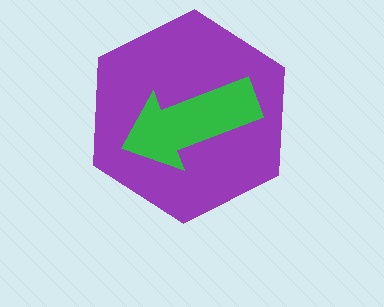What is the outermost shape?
The purple hexagon.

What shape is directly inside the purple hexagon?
The green arrow.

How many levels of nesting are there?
2.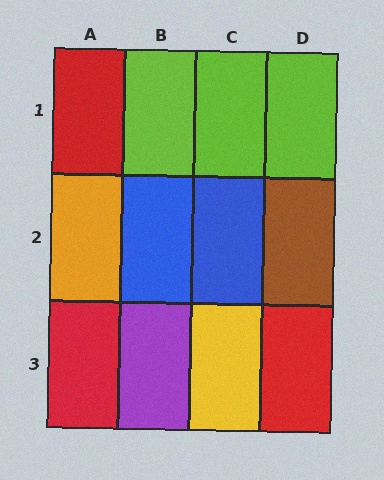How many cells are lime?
3 cells are lime.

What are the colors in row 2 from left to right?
Orange, blue, blue, brown.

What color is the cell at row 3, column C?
Yellow.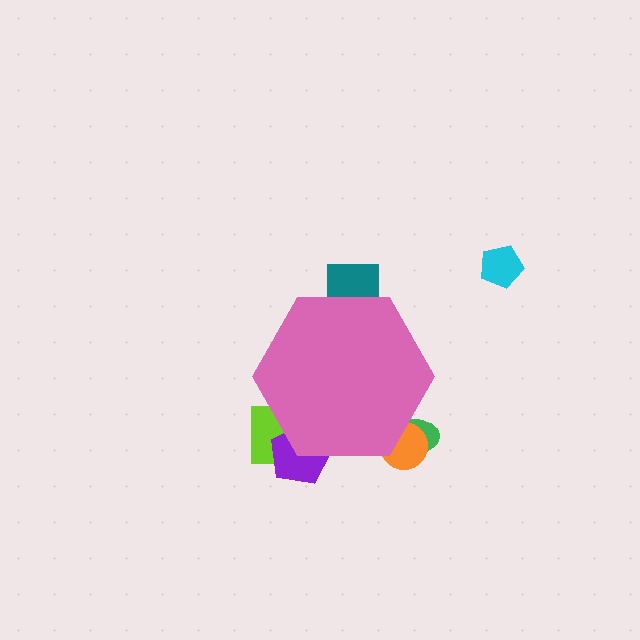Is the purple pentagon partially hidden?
Yes, the purple pentagon is partially hidden behind the pink hexagon.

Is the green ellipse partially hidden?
Yes, the green ellipse is partially hidden behind the pink hexagon.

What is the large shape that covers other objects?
A pink hexagon.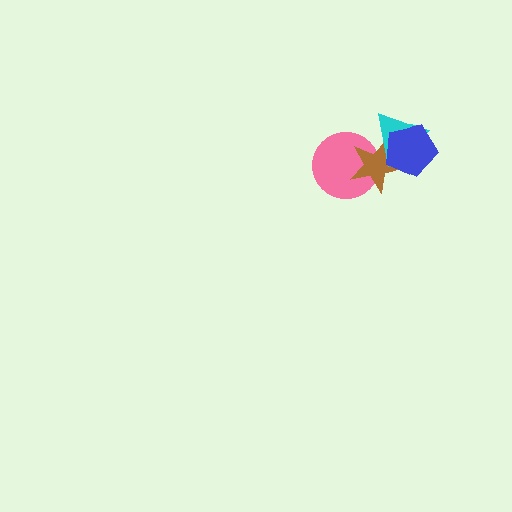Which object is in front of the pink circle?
The brown star is in front of the pink circle.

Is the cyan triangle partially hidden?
Yes, it is partially covered by another shape.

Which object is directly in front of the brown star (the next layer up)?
The cyan triangle is directly in front of the brown star.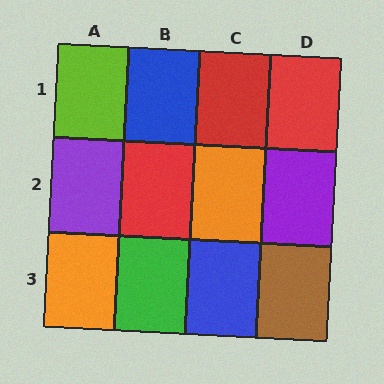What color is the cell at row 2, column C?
Orange.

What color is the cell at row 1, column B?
Blue.